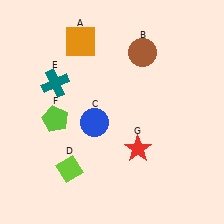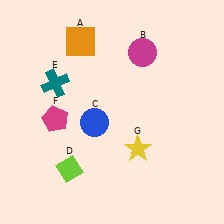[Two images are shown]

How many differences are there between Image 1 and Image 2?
There are 3 differences between the two images.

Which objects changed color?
B changed from brown to magenta. F changed from lime to magenta. G changed from red to yellow.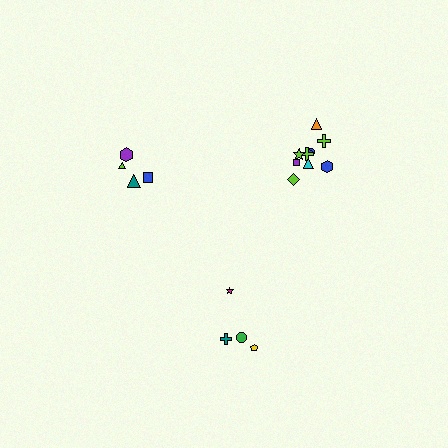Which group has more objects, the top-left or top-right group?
The top-right group.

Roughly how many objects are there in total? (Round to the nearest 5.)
Roughly 20 objects in total.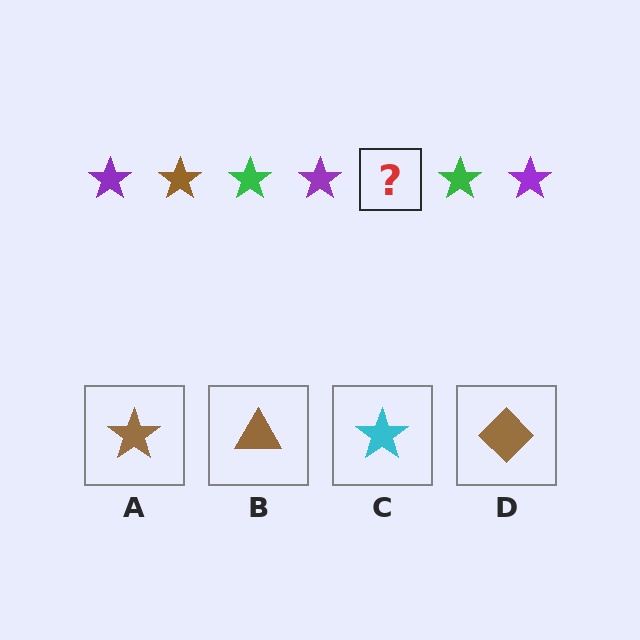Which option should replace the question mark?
Option A.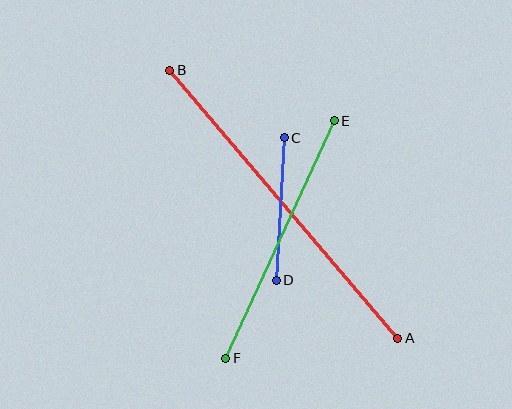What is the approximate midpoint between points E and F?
The midpoint is at approximately (280, 239) pixels.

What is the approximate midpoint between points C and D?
The midpoint is at approximately (280, 209) pixels.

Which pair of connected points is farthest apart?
Points A and B are farthest apart.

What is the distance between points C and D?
The distance is approximately 143 pixels.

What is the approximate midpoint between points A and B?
The midpoint is at approximately (284, 204) pixels.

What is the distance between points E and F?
The distance is approximately 261 pixels.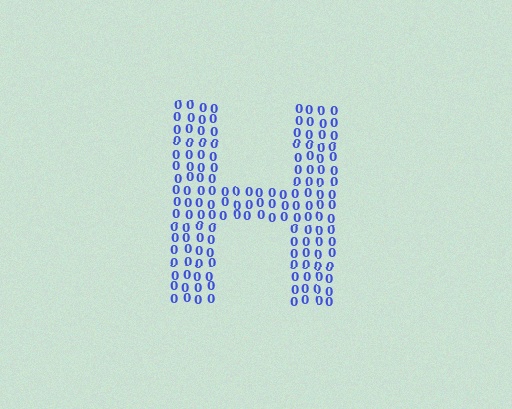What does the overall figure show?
The overall figure shows the letter H.